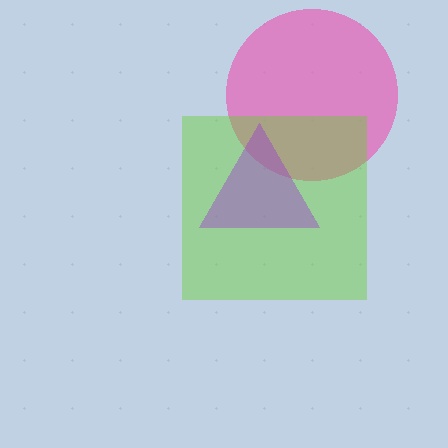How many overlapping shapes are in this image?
There are 3 overlapping shapes in the image.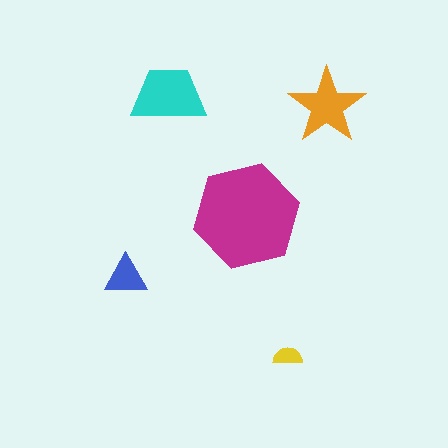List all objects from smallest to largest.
The yellow semicircle, the blue triangle, the orange star, the cyan trapezoid, the magenta hexagon.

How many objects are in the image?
There are 5 objects in the image.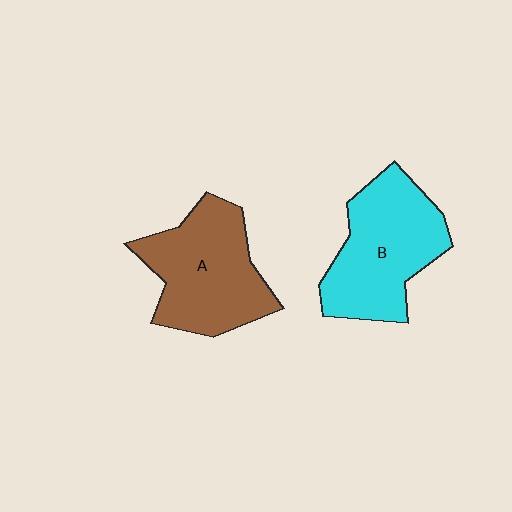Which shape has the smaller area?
Shape A (brown).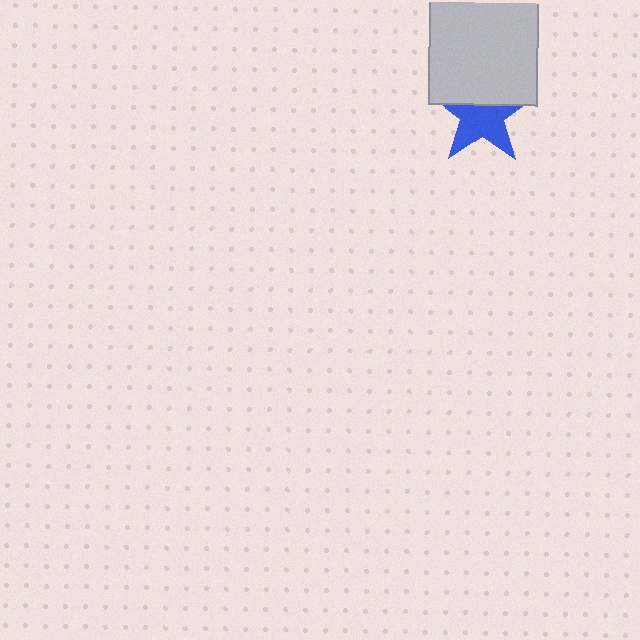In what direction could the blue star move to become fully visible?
The blue star could move down. That would shift it out from behind the light gray rectangle entirely.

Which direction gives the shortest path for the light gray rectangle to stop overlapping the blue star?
Moving up gives the shortest separation.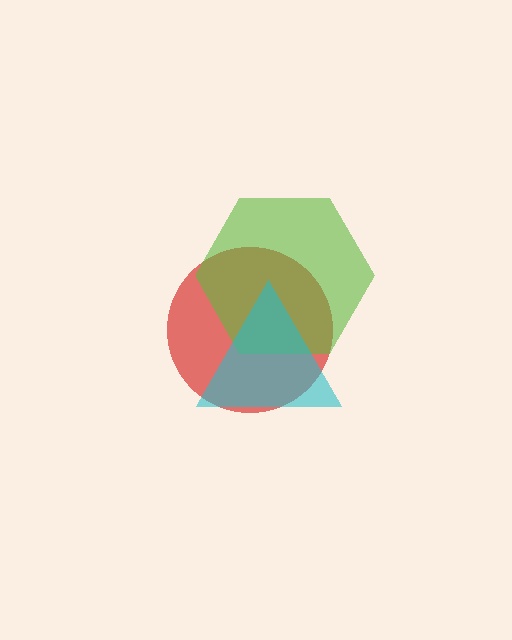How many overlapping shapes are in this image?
There are 3 overlapping shapes in the image.